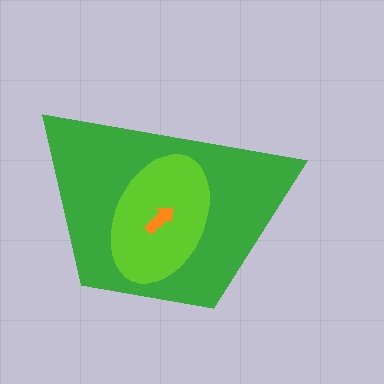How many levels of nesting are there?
3.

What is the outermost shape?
The green trapezoid.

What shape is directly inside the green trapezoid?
The lime ellipse.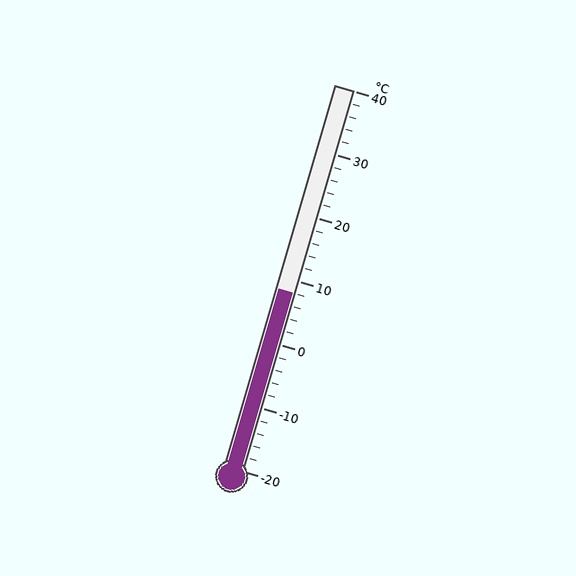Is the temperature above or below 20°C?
The temperature is below 20°C.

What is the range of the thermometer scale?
The thermometer scale ranges from -20°C to 40°C.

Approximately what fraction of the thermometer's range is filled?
The thermometer is filled to approximately 45% of its range.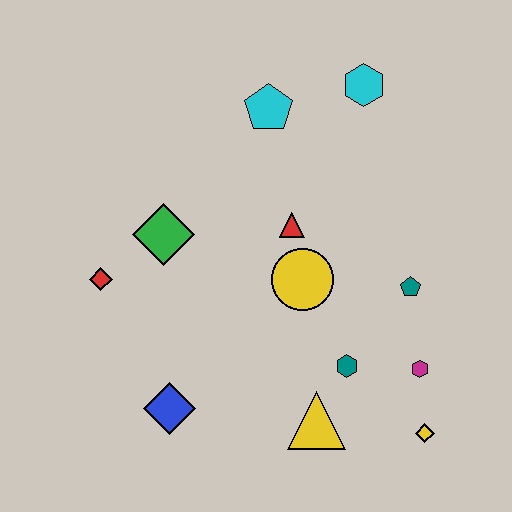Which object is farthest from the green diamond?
The yellow diamond is farthest from the green diamond.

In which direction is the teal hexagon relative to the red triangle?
The teal hexagon is below the red triangle.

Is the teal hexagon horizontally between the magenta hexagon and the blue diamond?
Yes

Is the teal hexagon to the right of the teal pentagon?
No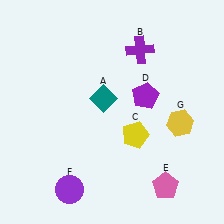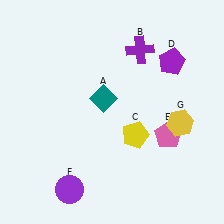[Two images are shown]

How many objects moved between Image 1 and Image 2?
2 objects moved between the two images.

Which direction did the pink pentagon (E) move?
The pink pentagon (E) moved up.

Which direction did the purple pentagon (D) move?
The purple pentagon (D) moved up.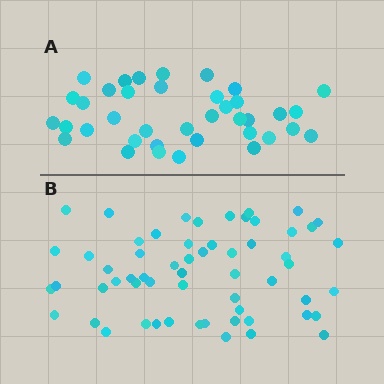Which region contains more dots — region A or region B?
Region B (the bottom region) has more dots.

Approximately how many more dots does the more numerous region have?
Region B has approximately 20 more dots than region A.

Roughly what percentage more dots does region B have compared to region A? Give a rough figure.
About 55% more.